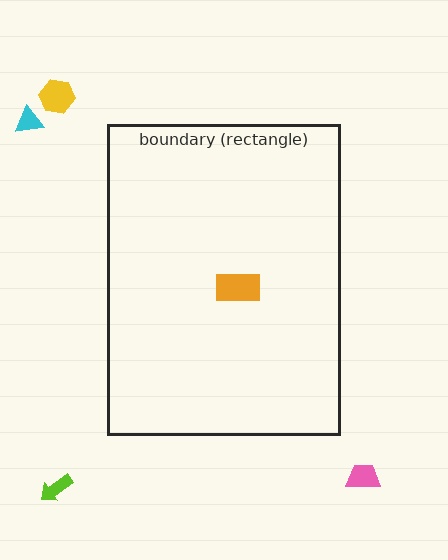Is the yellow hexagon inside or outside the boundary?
Outside.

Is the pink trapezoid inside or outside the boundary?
Outside.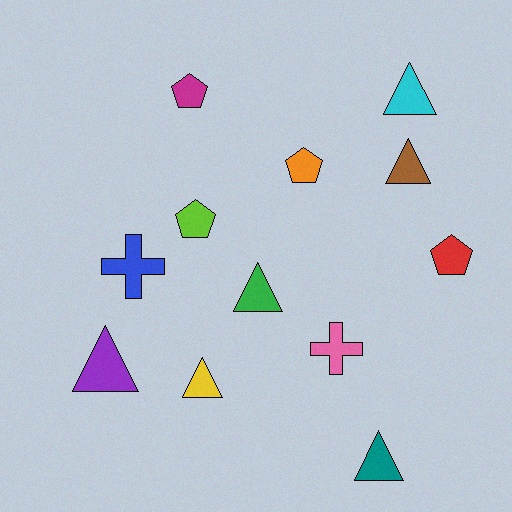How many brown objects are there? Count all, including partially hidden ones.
There is 1 brown object.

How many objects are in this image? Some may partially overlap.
There are 12 objects.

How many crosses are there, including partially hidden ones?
There are 2 crosses.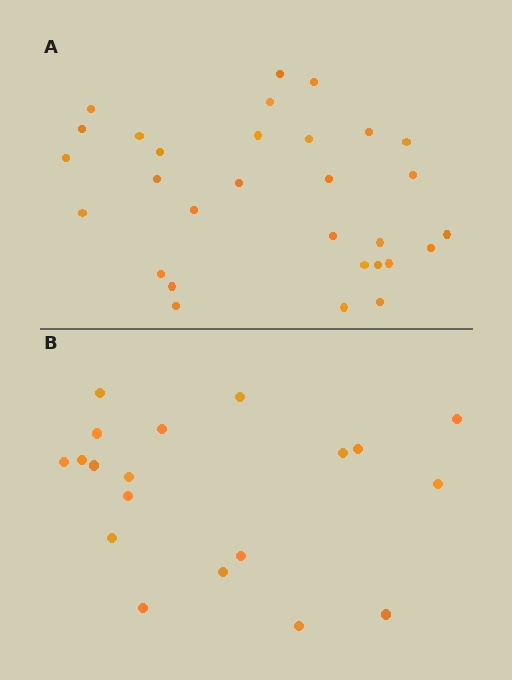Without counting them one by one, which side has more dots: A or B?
Region A (the top region) has more dots.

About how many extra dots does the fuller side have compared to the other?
Region A has roughly 12 or so more dots than region B.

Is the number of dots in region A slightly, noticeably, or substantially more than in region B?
Region A has substantially more. The ratio is roughly 1.6 to 1.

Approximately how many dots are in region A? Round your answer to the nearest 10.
About 30 dots.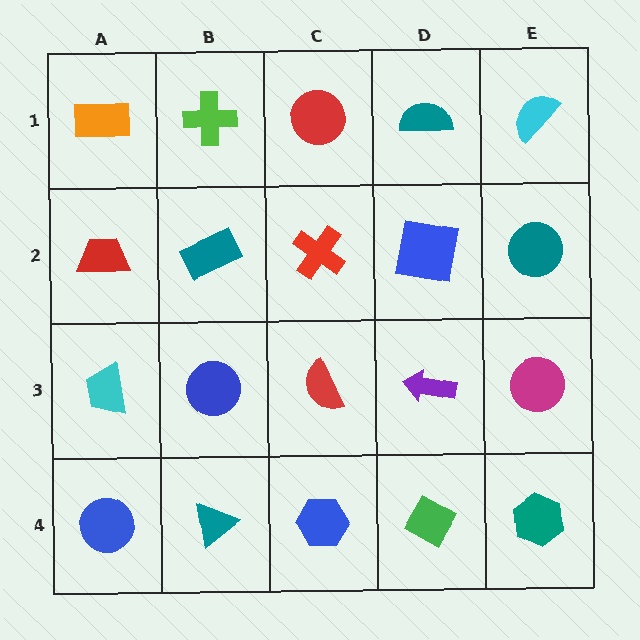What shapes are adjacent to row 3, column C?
A red cross (row 2, column C), a blue hexagon (row 4, column C), a blue circle (row 3, column B), a purple arrow (row 3, column D).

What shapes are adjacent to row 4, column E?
A magenta circle (row 3, column E), a green diamond (row 4, column D).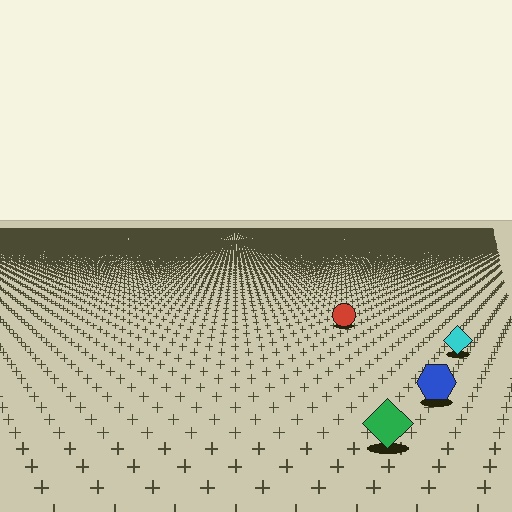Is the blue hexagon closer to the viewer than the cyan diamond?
Yes. The blue hexagon is closer — you can tell from the texture gradient: the ground texture is coarser near it.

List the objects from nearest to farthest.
From nearest to farthest: the green diamond, the blue hexagon, the cyan diamond, the red circle.